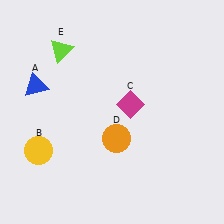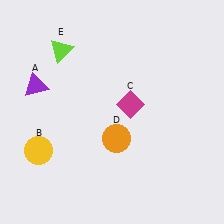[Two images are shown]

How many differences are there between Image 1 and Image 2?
There is 1 difference between the two images.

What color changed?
The triangle (A) changed from blue in Image 1 to purple in Image 2.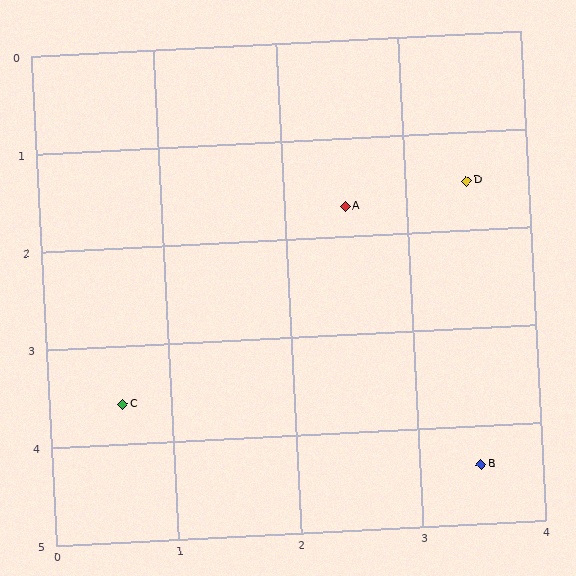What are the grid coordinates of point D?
Point D is at approximately (3.5, 1.5).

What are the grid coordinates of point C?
Point C is at approximately (0.6, 3.6).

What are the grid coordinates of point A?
Point A is at approximately (2.5, 1.7).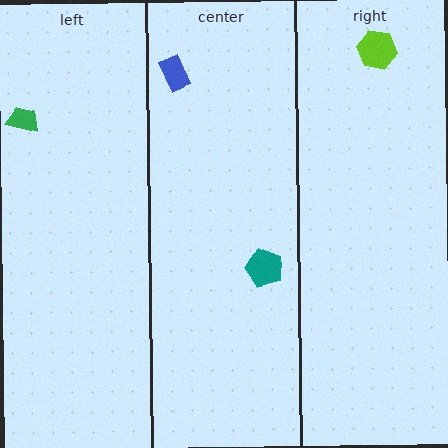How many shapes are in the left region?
1.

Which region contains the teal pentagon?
The center region.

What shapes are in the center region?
The blue rectangle, the teal pentagon.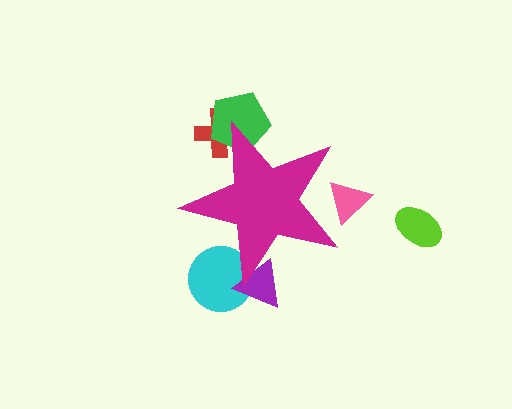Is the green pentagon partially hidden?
Yes, the green pentagon is partially hidden behind the magenta star.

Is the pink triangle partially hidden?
Yes, the pink triangle is partially hidden behind the magenta star.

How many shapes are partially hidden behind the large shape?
5 shapes are partially hidden.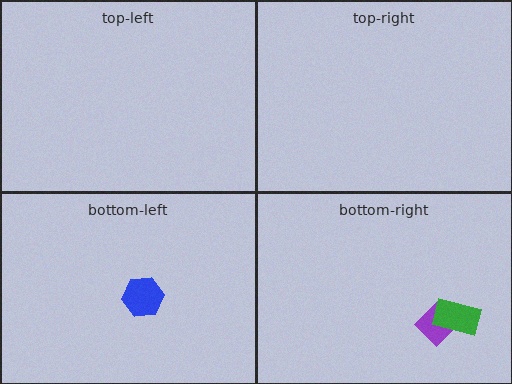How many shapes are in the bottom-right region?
2.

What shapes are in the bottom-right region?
The purple diamond, the green rectangle.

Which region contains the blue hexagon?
The bottom-left region.